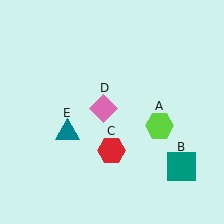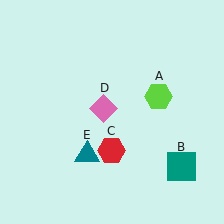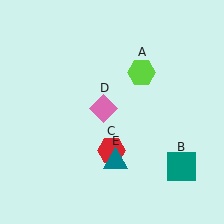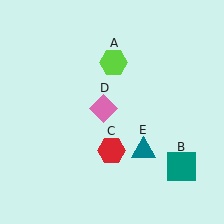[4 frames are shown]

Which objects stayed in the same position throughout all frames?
Teal square (object B) and red hexagon (object C) and pink diamond (object D) remained stationary.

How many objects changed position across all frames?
2 objects changed position: lime hexagon (object A), teal triangle (object E).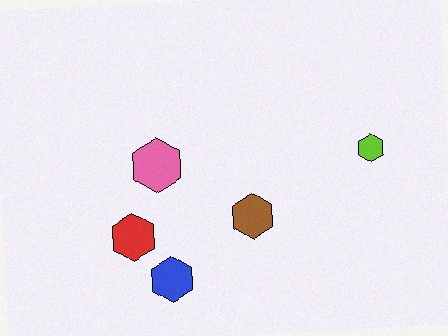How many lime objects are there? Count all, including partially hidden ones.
There is 1 lime object.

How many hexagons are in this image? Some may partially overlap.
There are 5 hexagons.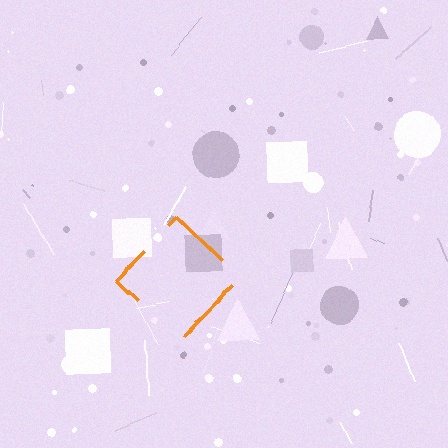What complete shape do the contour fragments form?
The contour fragments form a diamond.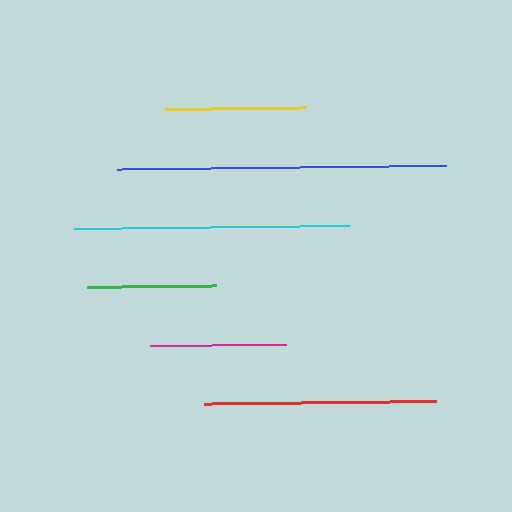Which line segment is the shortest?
The green line is the shortest at approximately 129 pixels.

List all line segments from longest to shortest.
From longest to shortest: blue, cyan, red, yellow, magenta, green.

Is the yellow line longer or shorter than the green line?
The yellow line is longer than the green line.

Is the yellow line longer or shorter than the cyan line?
The cyan line is longer than the yellow line.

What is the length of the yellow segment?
The yellow segment is approximately 141 pixels long.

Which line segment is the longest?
The blue line is the longest at approximately 329 pixels.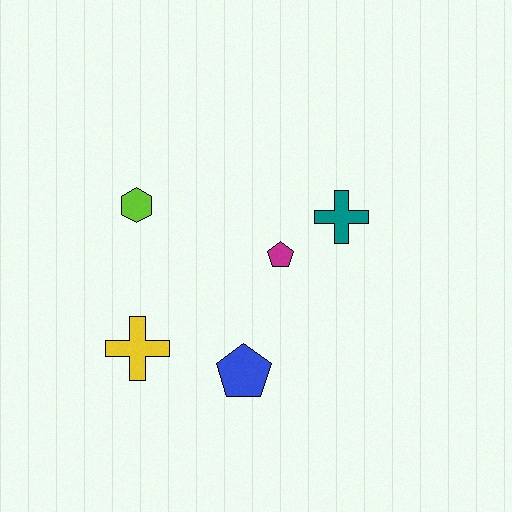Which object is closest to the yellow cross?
The blue pentagon is closest to the yellow cross.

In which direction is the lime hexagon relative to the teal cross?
The lime hexagon is to the left of the teal cross.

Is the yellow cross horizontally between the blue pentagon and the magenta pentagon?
No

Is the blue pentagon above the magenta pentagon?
No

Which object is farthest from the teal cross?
The yellow cross is farthest from the teal cross.